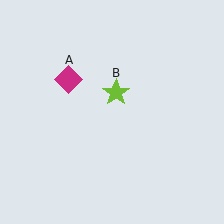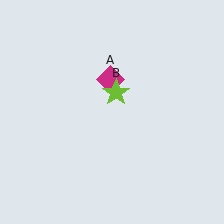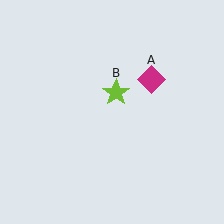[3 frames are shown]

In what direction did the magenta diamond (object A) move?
The magenta diamond (object A) moved right.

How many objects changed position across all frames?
1 object changed position: magenta diamond (object A).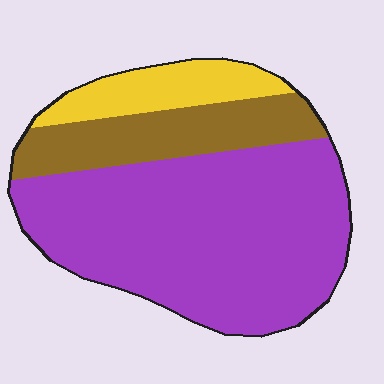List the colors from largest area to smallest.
From largest to smallest: purple, brown, yellow.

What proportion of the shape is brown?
Brown takes up about one fifth (1/5) of the shape.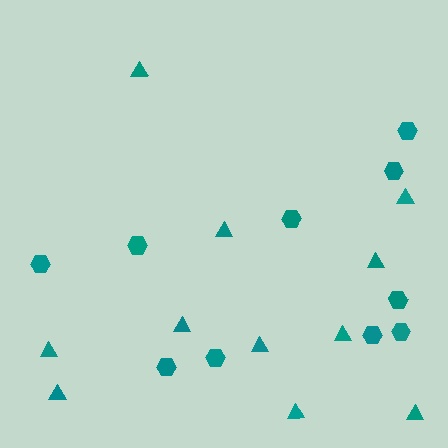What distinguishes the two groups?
There are 2 groups: one group of triangles (11) and one group of hexagons (10).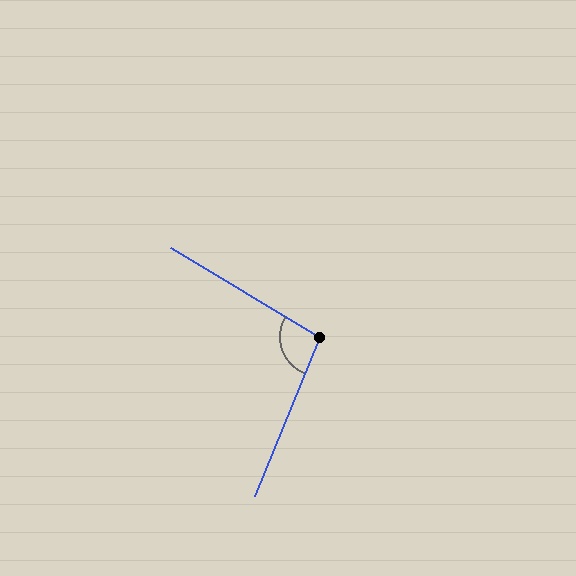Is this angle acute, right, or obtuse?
It is obtuse.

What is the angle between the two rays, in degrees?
Approximately 99 degrees.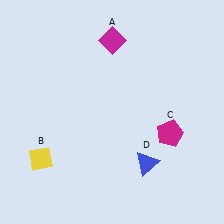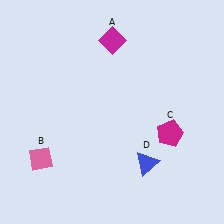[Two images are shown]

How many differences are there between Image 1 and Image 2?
There is 1 difference between the two images.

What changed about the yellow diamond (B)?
In Image 1, B is yellow. In Image 2, it changed to pink.